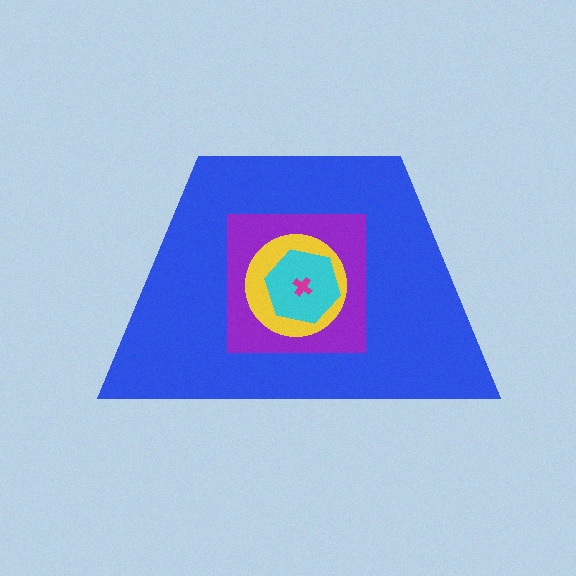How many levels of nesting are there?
5.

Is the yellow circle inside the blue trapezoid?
Yes.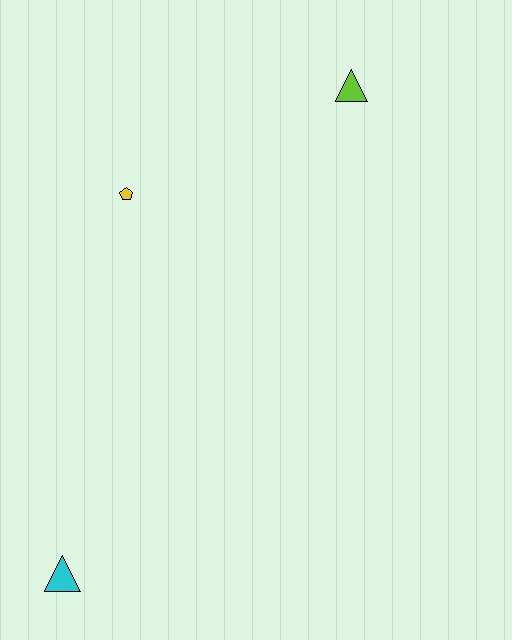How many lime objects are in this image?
There is 1 lime object.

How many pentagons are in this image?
There is 1 pentagon.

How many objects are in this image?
There are 3 objects.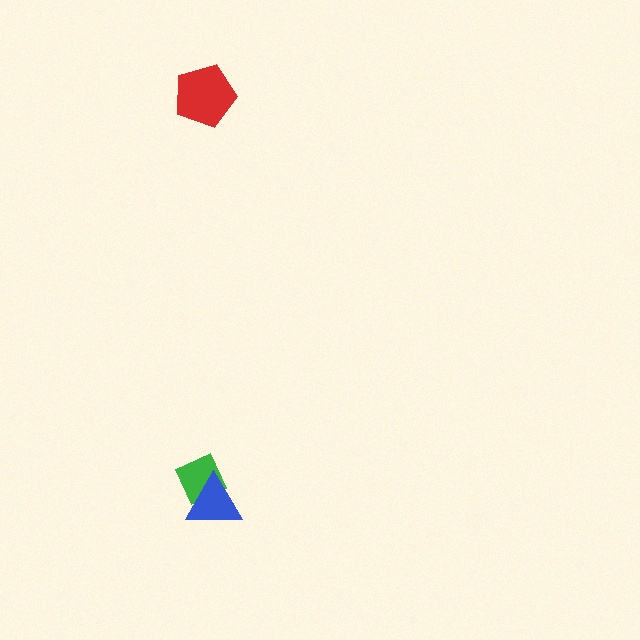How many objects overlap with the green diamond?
1 object overlaps with the green diamond.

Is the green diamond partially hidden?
Yes, it is partially covered by another shape.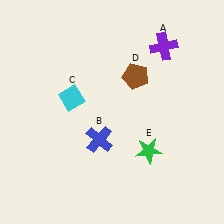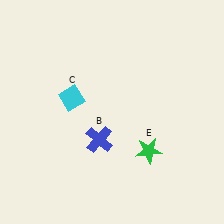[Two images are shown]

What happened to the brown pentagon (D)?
The brown pentagon (D) was removed in Image 2. It was in the top-right area of Image 1.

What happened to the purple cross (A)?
The purple cross (A) was removed in Image 2. It was in the top-right area of Image 1.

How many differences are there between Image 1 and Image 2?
There are 2 differences between the two images.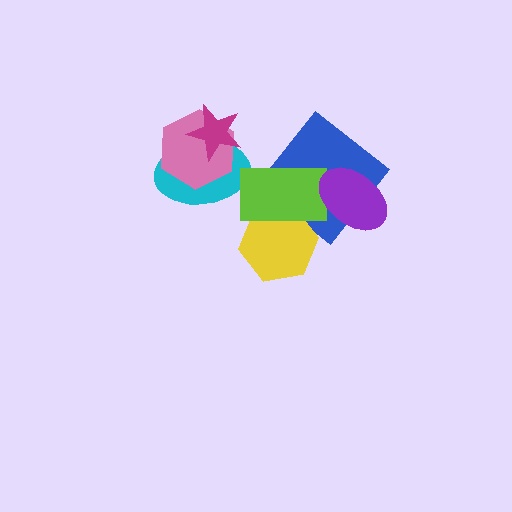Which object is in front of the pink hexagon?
The magenta star is in front of the pink hexagon.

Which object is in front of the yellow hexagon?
The lime rectangle is in front of the yellow hexagon.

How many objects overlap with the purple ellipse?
2 objects overlap with the purple ellipse.